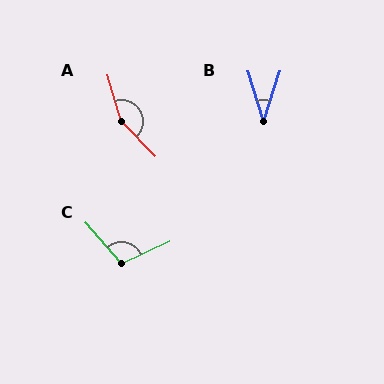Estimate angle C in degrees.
Approximately 107 degrees.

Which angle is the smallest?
B, at approximately 35 degrees.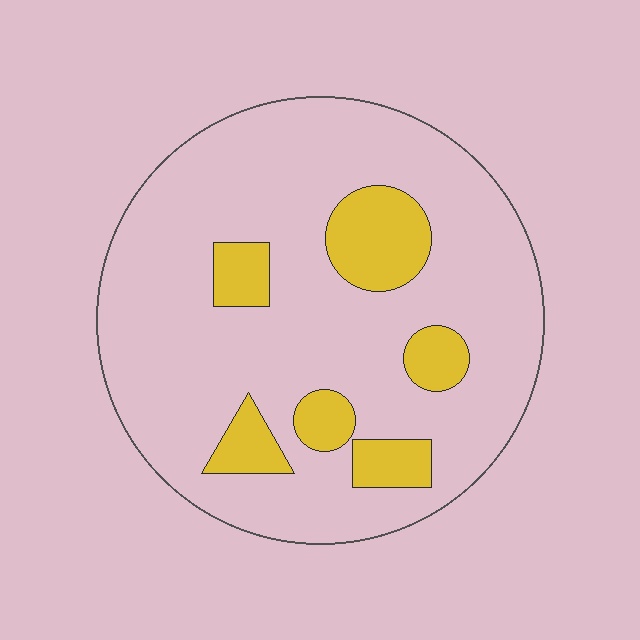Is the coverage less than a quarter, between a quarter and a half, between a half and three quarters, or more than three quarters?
Less than a quarter.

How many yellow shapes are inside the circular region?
6.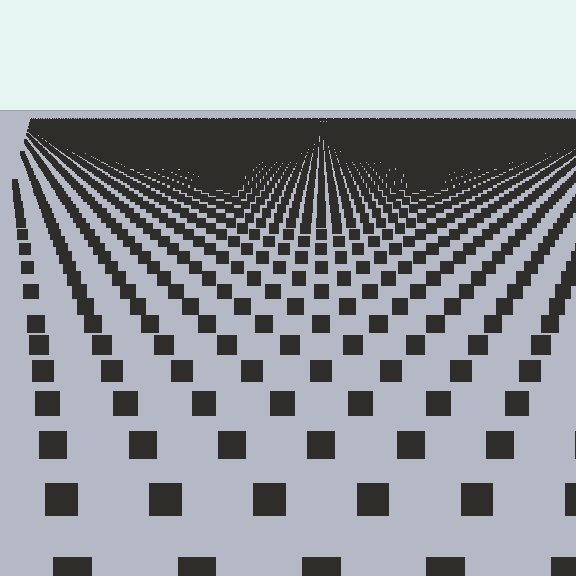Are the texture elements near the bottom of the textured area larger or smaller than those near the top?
Larger. Near the bottom, elements are closer to the viewer and appear at a bigger on-screen size.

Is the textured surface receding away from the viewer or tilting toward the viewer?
The surface is receding away from the viewer. Texture elements get smaller and denser toward the top.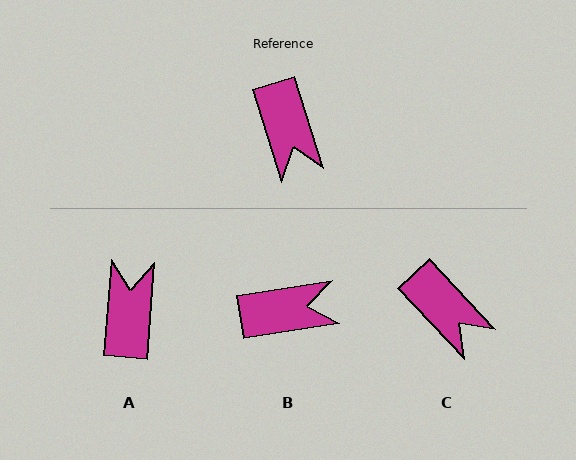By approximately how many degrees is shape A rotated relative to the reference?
Approximately 158 degrees counter-clockwise.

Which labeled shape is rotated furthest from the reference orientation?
A, about 158 degrees away.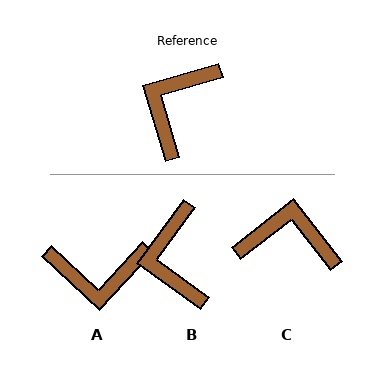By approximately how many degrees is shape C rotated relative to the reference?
Approximately 69 degrees clockwise.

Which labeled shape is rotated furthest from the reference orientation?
A, about 121 degrees away.